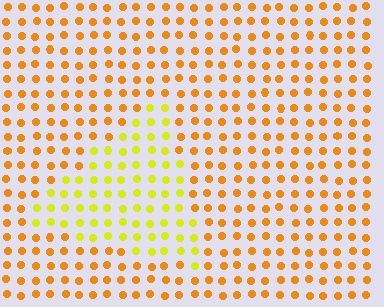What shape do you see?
I see a triangle.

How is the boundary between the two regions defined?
The boundary is defined purely by a slight shift in hue (about 34 degrees). Spacing, size, and orientation are identical on both sides.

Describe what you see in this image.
The image is filled with small orange elements in a uniform arrangement. A triangle-shaped region is visible where the elements are tinted to a slightly different hue, forming a subtle color boundary.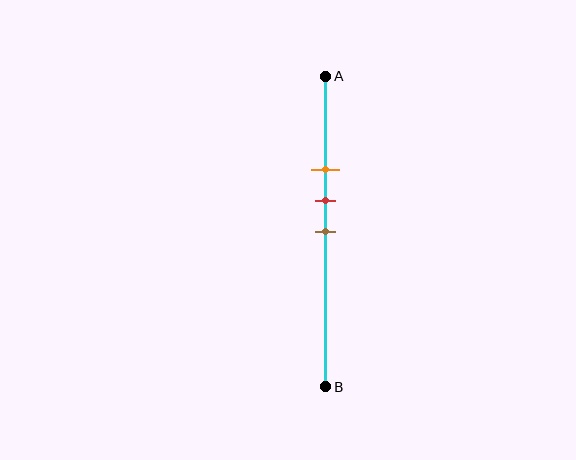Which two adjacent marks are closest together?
The red and brown marks are the closest adjacent pair.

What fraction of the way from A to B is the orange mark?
The orange mark is approximately 30% (0.3) of the way from A to B.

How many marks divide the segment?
There are 3 marks dividing the segment.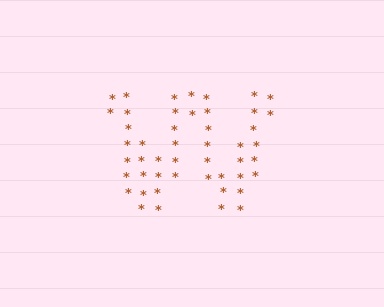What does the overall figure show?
The overall figure shows the letter W.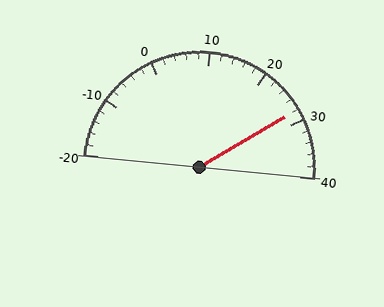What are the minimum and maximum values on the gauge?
The gauge ranges from -20 to 40.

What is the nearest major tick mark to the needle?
The nearest major tick mark is 30.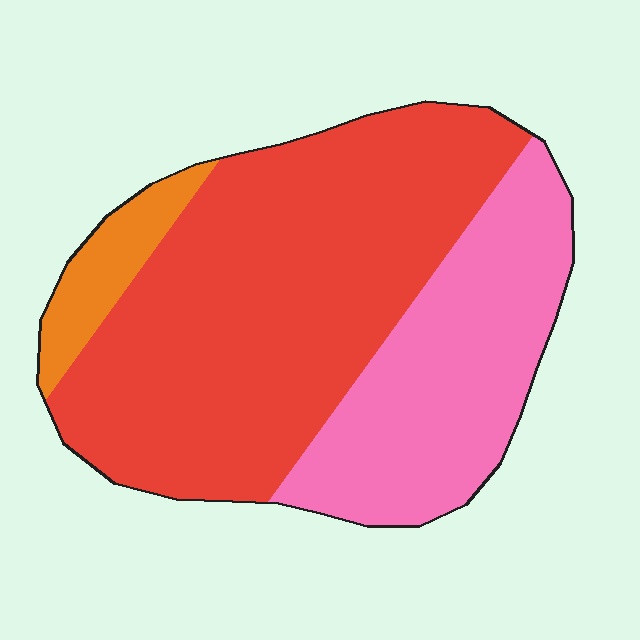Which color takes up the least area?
Orange, at roughly 10%.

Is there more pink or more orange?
Pink.